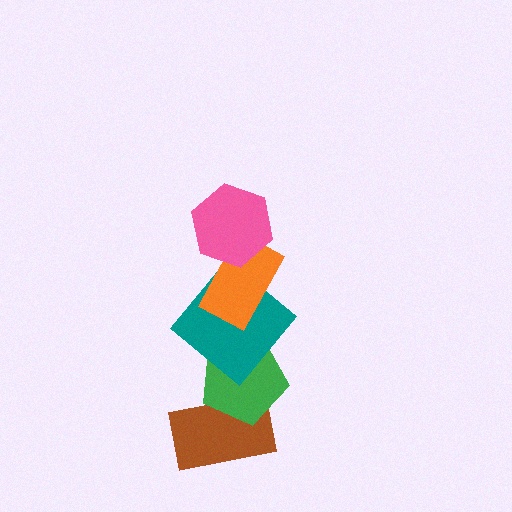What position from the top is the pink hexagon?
The pink hexagon is 1st from the top.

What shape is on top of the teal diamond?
The orange rectangle is on top of the teal diamond.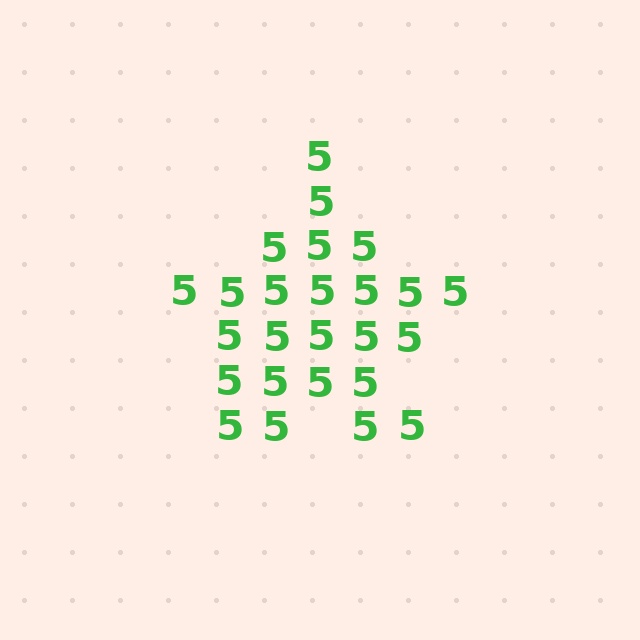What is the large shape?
The large shape is a star.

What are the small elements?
The small elements are digit 5's.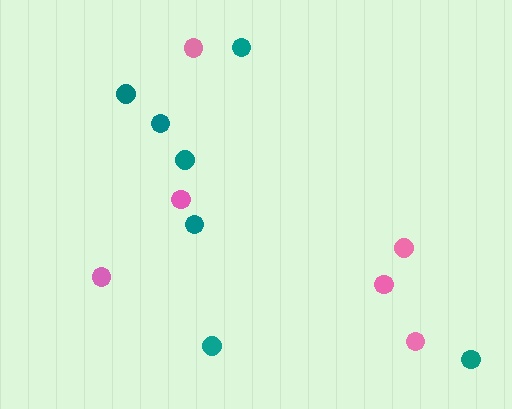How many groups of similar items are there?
There are 2 groups: one group of pink circles (6) and one group of teal circles (7).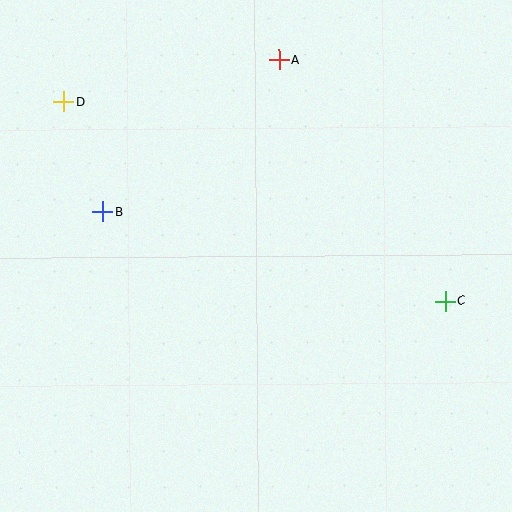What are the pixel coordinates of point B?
Point B is at (103, 212).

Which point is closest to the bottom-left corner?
Point B is closest to the bottom-left corner.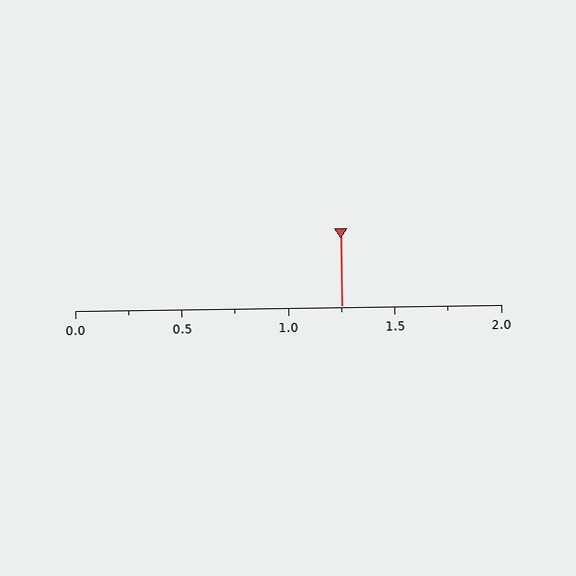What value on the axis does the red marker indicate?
The marker indicates approximately 1.25.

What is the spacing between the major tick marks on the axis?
The major ticks are spaced 0.5 apart.